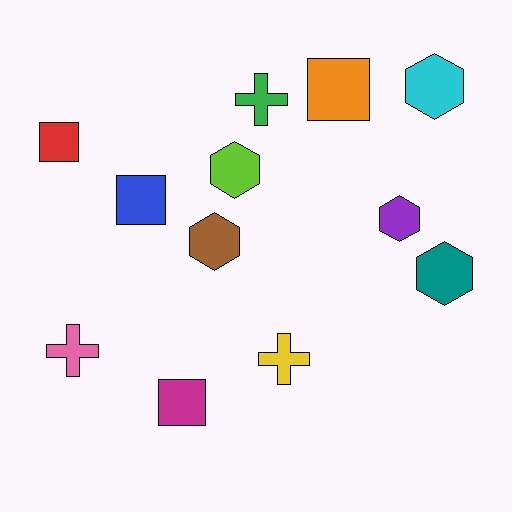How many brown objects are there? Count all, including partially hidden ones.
There is 1 brown object.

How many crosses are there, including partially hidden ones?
There are 3 crosses.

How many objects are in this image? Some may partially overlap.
There are 12 objects.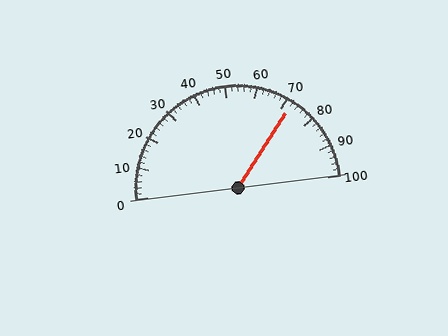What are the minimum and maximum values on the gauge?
The gauge ranges from 0 to 100.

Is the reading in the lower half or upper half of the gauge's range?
The reading is in the upper half of the range (0 to 100).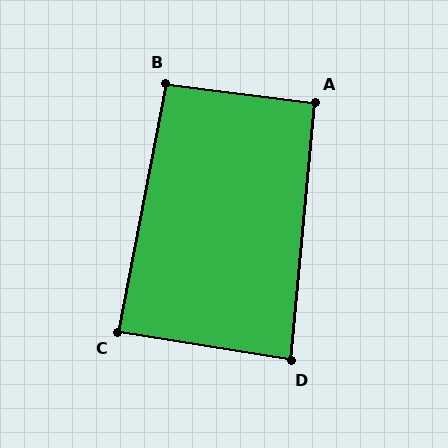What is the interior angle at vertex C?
Approximately 88 degrees (approximately right).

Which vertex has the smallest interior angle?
D, at approximately 86 degrees.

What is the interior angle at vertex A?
Approximately 92 degrees (approximately right).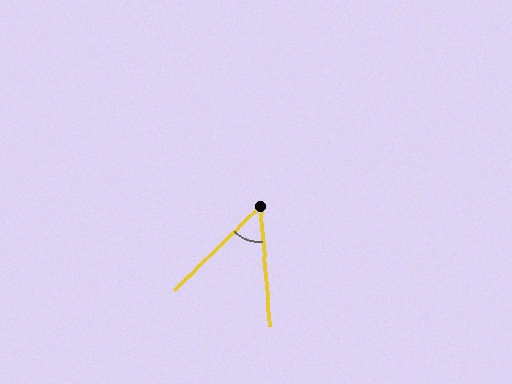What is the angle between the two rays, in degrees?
Approximately 50 degrees.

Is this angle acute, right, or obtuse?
It is acute.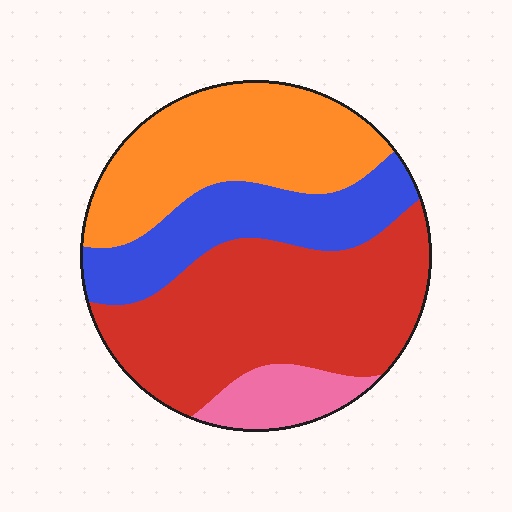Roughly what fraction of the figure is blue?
Blue takes up less than a quarter of the figure.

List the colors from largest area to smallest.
From largest to smallest: red, orange, blue, pink.